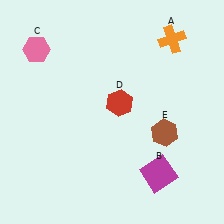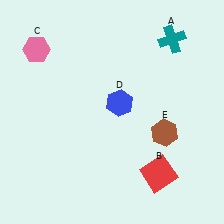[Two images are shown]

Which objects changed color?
A changed from orange to teal. B changed from magenta to red. D changed from red to blue.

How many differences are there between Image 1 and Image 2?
There are 3 differences between the two images.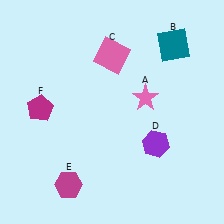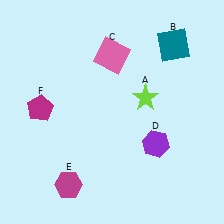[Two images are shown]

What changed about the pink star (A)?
In Image 1, A is pink. In Image 2, it changed to lime.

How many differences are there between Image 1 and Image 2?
There is 1 difference between the two images.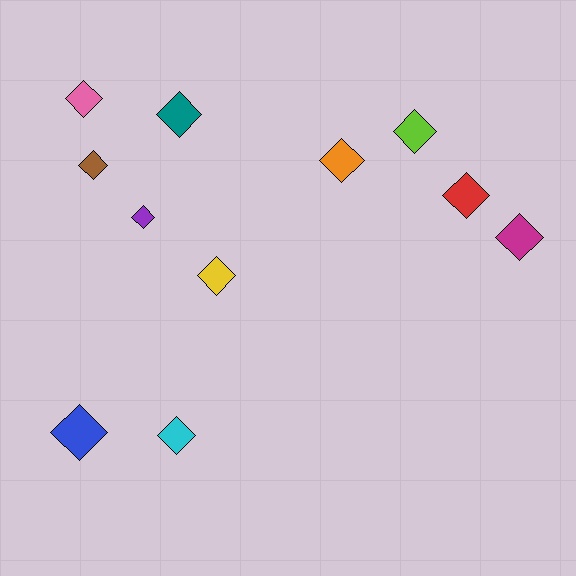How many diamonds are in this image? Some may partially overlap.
There are 11 diamonds.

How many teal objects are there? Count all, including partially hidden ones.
There is 1 teal object.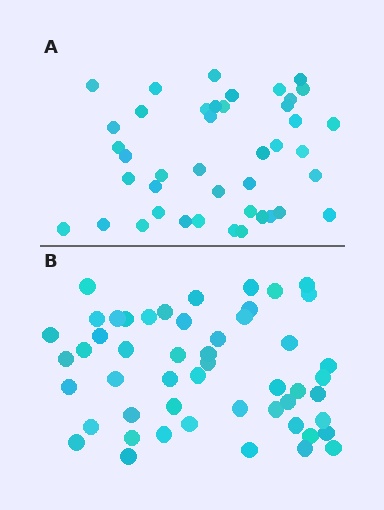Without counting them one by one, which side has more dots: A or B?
Region B (the bottom region) has more dots.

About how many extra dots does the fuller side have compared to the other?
Region B has roughly 8 or so more dots than region A.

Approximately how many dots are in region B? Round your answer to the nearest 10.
About 50 dots. (The exact count is 51, which rounds to 50.)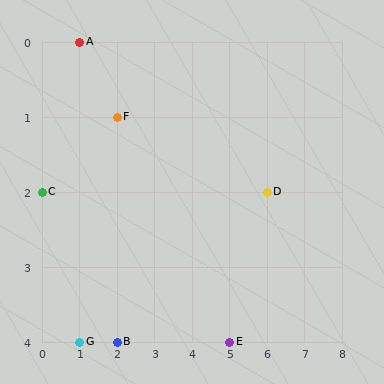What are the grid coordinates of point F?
Point F is at grid coordinates (2, 1).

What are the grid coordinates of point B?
Point B is at grid coordinates (2, 4).